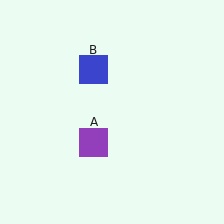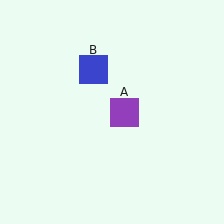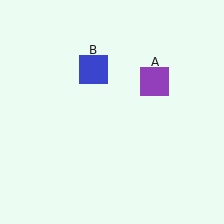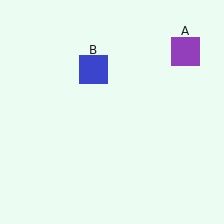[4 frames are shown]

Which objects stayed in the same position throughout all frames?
Blue square (object B) remained stationary.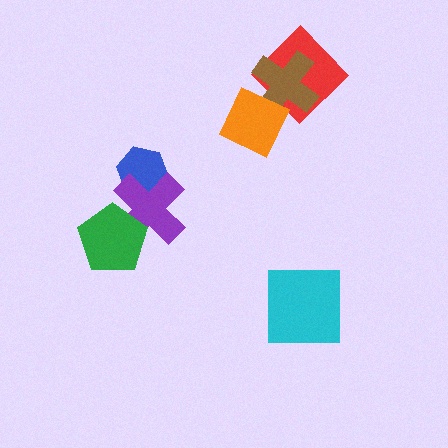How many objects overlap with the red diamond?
1 object overlaps with the red diamond.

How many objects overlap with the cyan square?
0 objects overlap with the cyan square.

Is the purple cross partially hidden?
Yes, it is partially covered by another shape.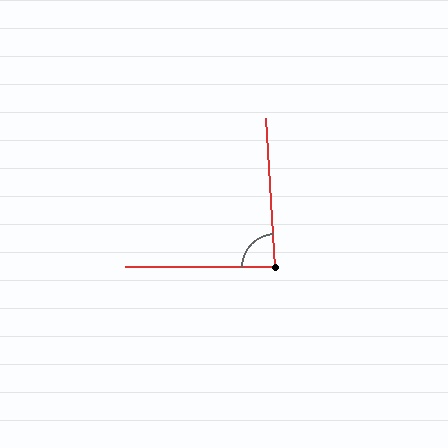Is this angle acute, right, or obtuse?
It is approximately a right angle.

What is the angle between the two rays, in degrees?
Approximately 87 degrees.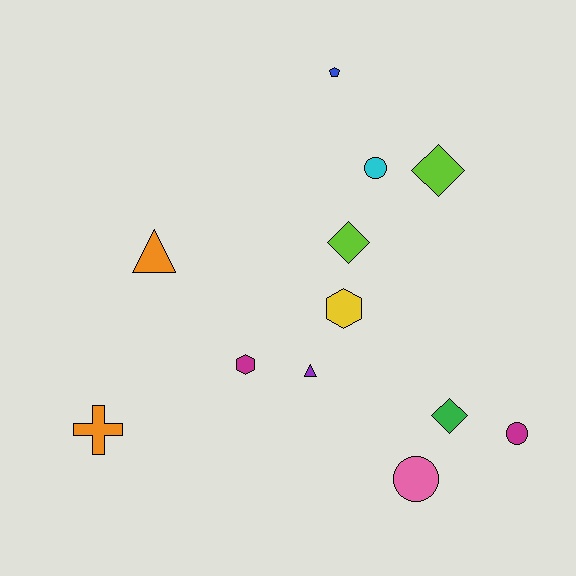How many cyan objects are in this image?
There is 1 cyan object.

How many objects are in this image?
There are 12 objects.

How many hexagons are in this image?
There are 2 hexagons.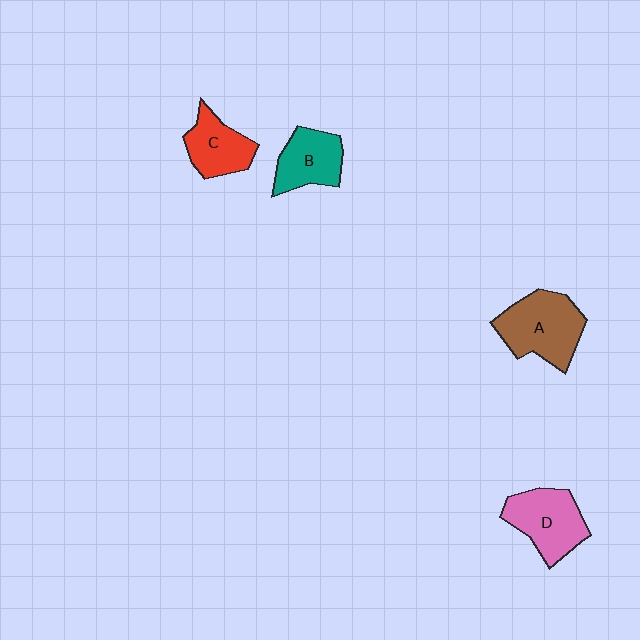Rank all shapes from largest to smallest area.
From largest to smallest: A (brown), D (pink), B (teal), C (red).